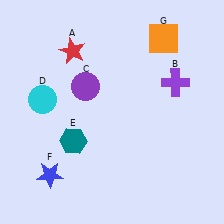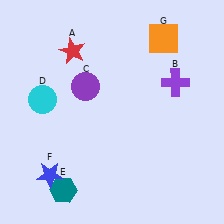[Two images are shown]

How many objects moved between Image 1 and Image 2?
1 object moved between the two images.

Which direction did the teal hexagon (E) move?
The teal hexagon (E) moved down.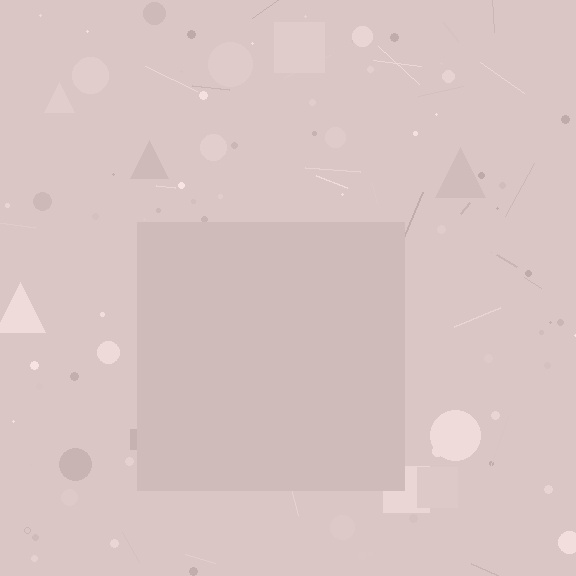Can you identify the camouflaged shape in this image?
The camouflaged shape is a square.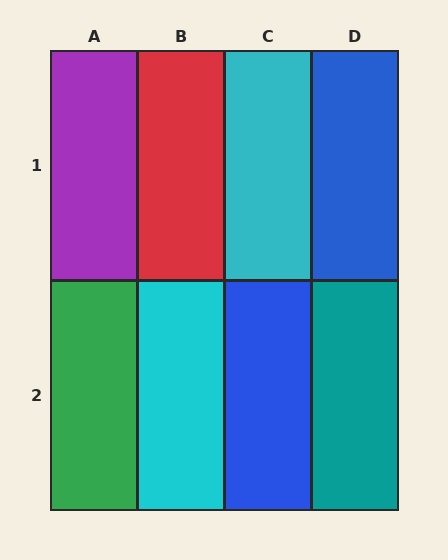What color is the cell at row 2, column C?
Blue.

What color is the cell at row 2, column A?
Green.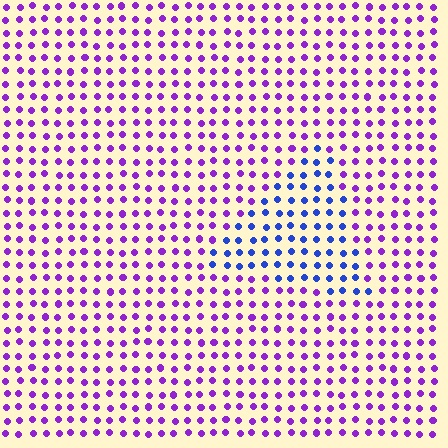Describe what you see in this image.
The image is filled with small purple elements in a uniform arrangement. A triangle-shaped region is visible where the elements are tinted to a slightly different hue, forming a subtle color boundary.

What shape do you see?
I see a triangle.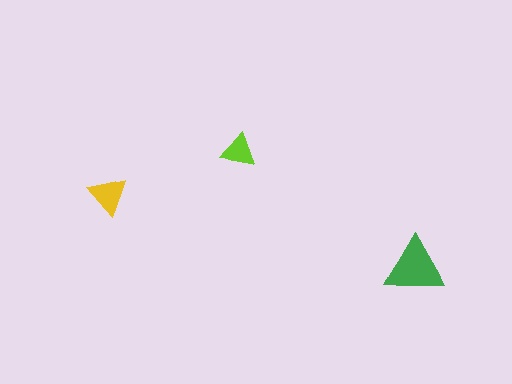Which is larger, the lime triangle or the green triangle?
The green one.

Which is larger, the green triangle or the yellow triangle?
The green one.